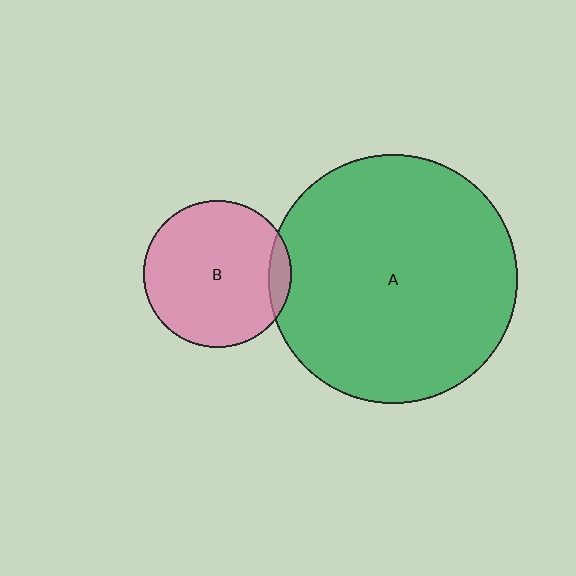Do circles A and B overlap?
Yes.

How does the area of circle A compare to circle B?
Approximately 2.8 times.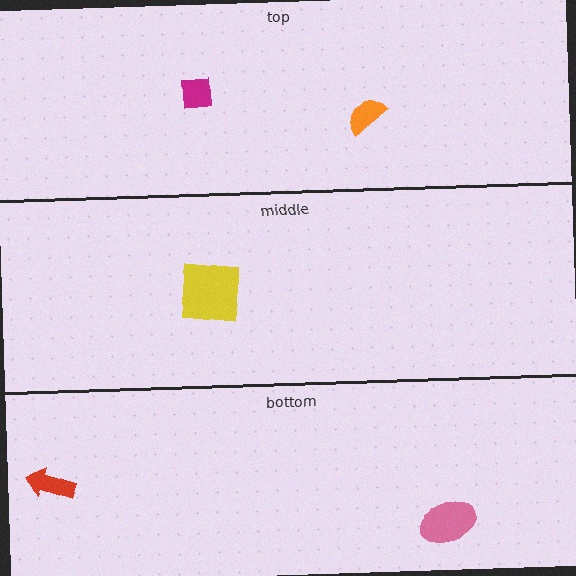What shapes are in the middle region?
The yellow square.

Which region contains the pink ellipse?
The bottom region.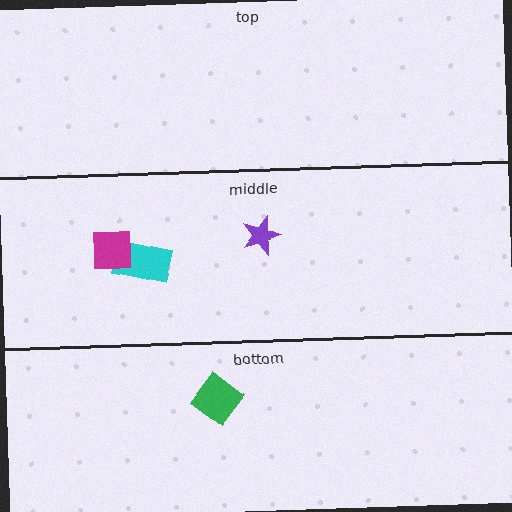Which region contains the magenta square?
The middle region.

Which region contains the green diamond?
The bottom region.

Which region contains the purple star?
The middle region.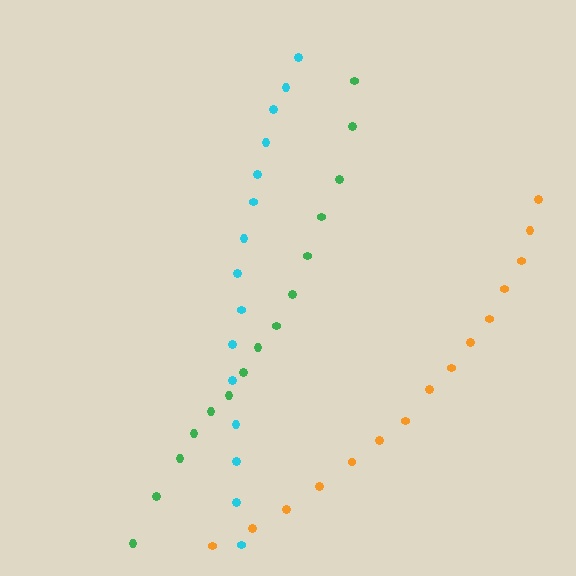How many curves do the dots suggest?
There are 3 distinct paths.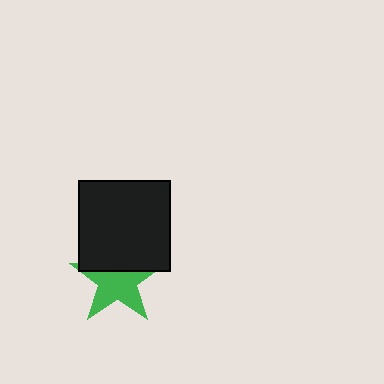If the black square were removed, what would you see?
You would see the complete green star.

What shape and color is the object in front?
The object in front is a black square.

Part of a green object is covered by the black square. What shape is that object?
It is a star.